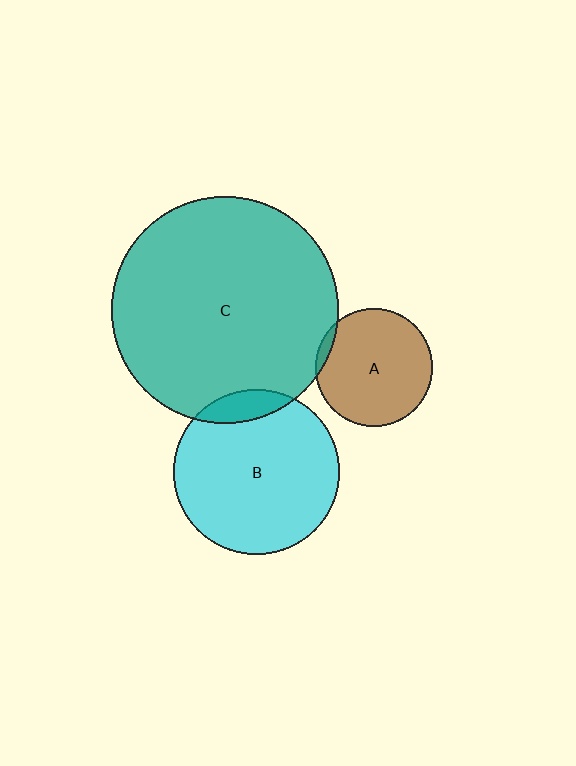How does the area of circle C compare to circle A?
Approximately 3.7 times.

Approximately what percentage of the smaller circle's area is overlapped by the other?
Approximately 10%.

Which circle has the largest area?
Circle C (teal).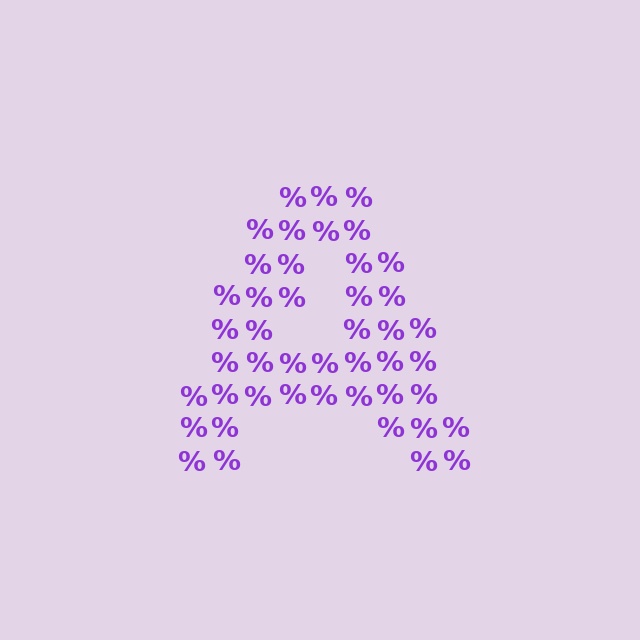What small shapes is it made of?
It is made of small percent signs.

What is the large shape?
The large shape is the letter A.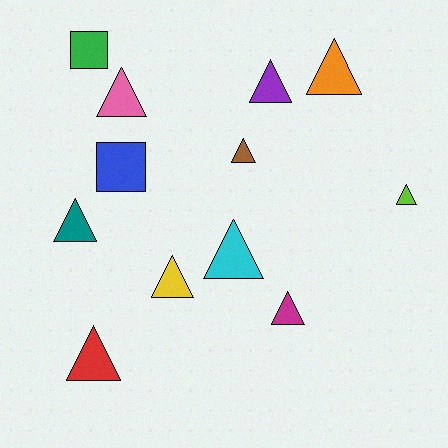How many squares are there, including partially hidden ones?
There are 2 squares.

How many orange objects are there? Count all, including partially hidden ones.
There is 1 orange object.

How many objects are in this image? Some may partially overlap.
There are 12 objects.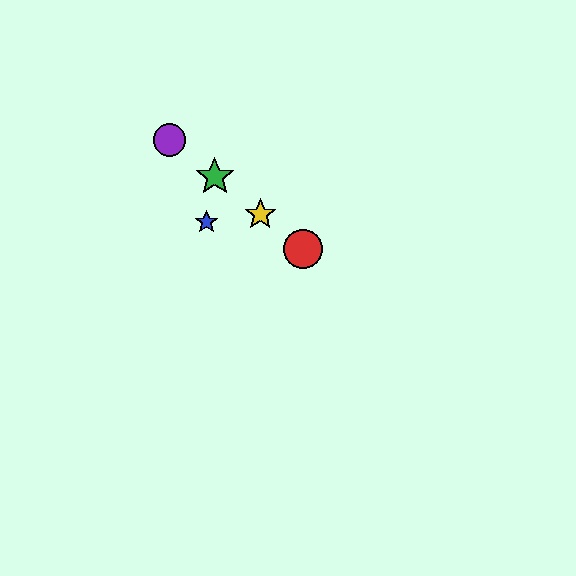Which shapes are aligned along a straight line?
The red circle, the green star, the yellow star, the purple circle are aligned along a straight line.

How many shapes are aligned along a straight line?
4 shapes (the red circle, the green star, the yellow star, the purple circle) are aligned along a straight line.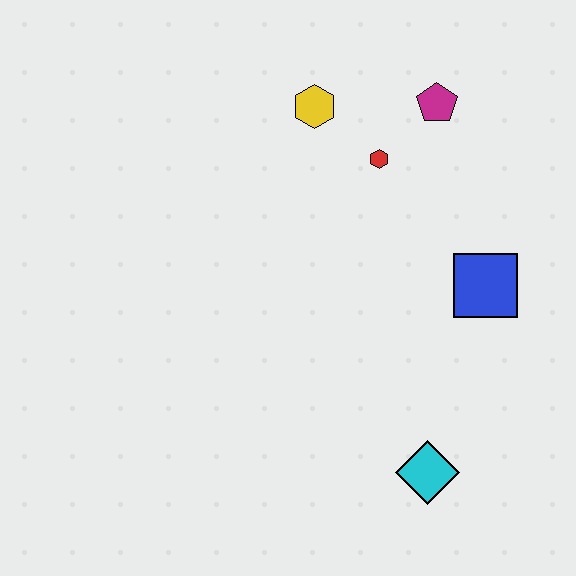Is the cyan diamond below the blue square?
Yes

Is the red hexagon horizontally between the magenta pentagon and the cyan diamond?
No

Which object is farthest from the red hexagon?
The cyan diamond is farthest from the red hexagon.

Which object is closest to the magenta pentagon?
The red hexagon is closest to the magenta pentagon.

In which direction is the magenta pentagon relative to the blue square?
The magenta pentagon is above the blue square.